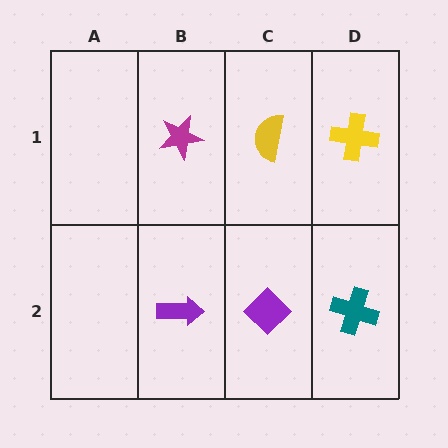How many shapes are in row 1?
3 shapes.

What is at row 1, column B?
A magenta star.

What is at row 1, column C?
A yellow semicircle.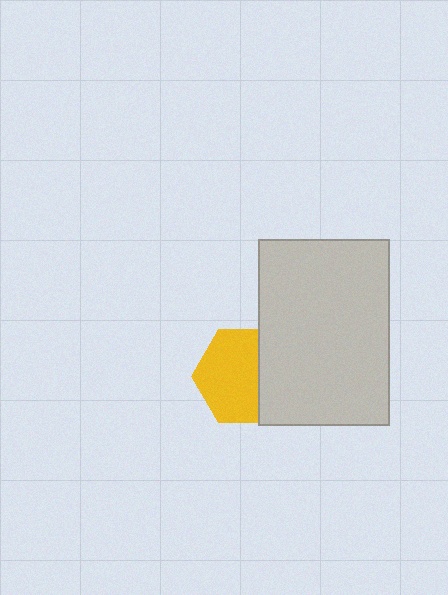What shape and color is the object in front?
The object in front is a light gray rectangle.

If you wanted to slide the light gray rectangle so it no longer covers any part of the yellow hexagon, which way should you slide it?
Slide it right — that is the most direct way to separate the two shapes.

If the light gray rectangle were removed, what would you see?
You would see the complete yellow hexagon.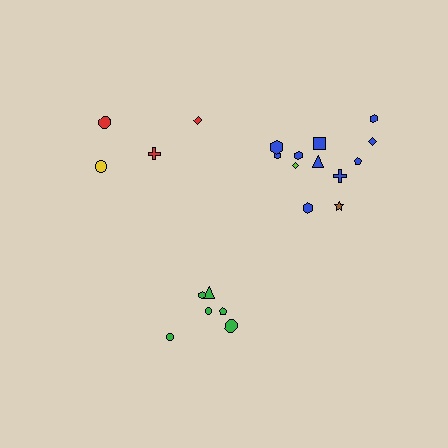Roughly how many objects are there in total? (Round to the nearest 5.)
Roughly 20 objects in total.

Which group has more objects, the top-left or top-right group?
The top-right group.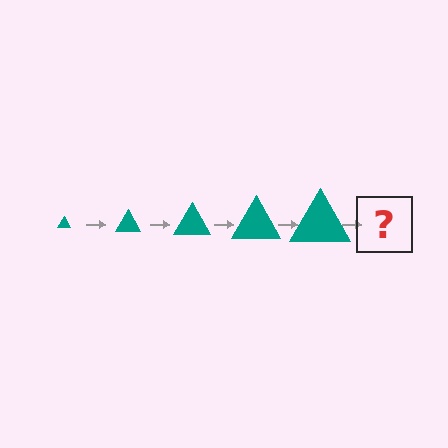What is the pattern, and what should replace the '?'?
The pattern is that the triangle gets progressively larger each step. The '?' should be a teal triangle, larger than the previous one.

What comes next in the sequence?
The next element should be a teal triangle, larger than the previous one.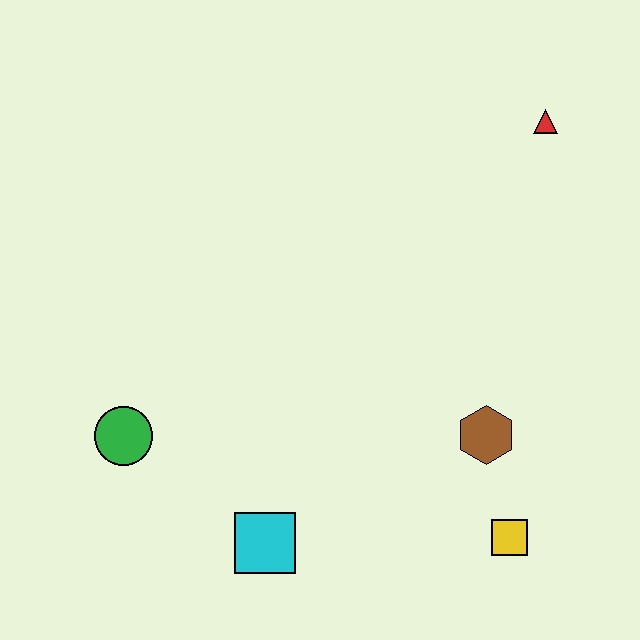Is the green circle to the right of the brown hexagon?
No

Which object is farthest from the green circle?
The red triangle is farthest from the green circle.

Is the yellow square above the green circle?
No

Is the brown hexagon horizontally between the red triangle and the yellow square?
No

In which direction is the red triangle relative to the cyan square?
The red triangle is above the cyan square.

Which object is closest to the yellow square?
The brown hexagon is closest to the yellow square.